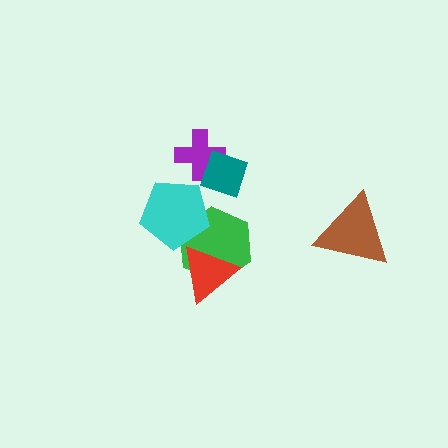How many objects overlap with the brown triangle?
0 objects overlap with the brown triangle.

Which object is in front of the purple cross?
The teal diamond is in front of the purple cross.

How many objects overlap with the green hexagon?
2 objects overlap with the green hexagon.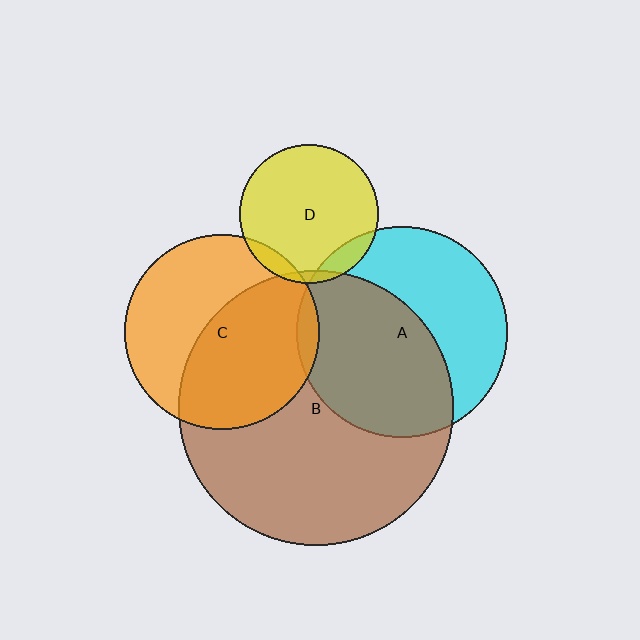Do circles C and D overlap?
Yes.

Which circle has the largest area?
Circle B (brown).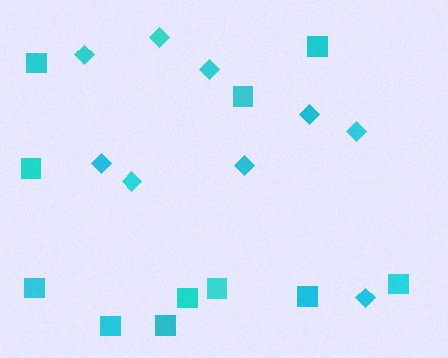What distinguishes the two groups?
There are 2 groups: one group of diamonds (9) and one group of squares (11).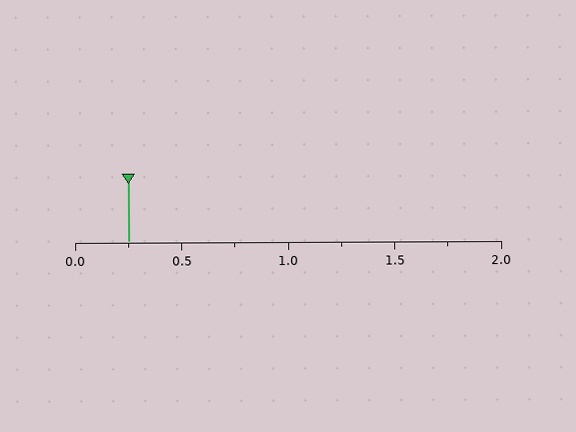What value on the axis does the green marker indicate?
The marker indicates approximately 0.25.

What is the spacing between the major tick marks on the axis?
The major ticks are spaced 0.5 apart.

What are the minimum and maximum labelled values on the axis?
The axis runs from 0.0 to 2.0.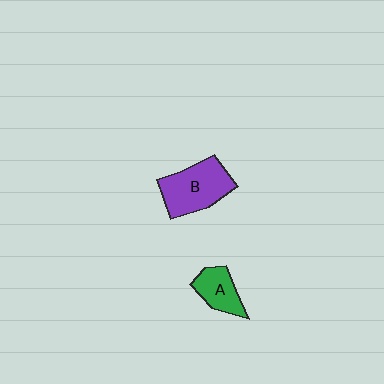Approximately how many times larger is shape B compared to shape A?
Approximately 1.7 times.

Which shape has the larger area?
Shape B (purple).